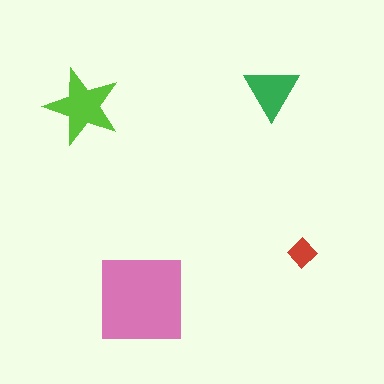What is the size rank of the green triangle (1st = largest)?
3rd.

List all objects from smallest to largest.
The red diamond, the green triangle, the lime star, the pink square.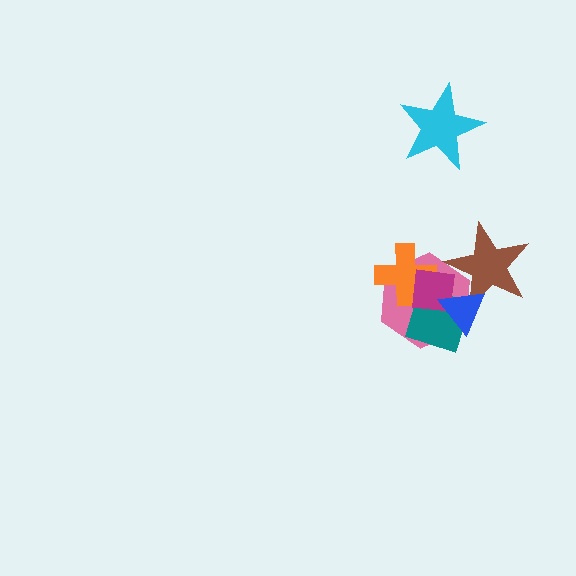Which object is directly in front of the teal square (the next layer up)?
The magenta square is directly in front of the teal square.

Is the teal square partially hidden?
Yes, it is partially covered by another shape.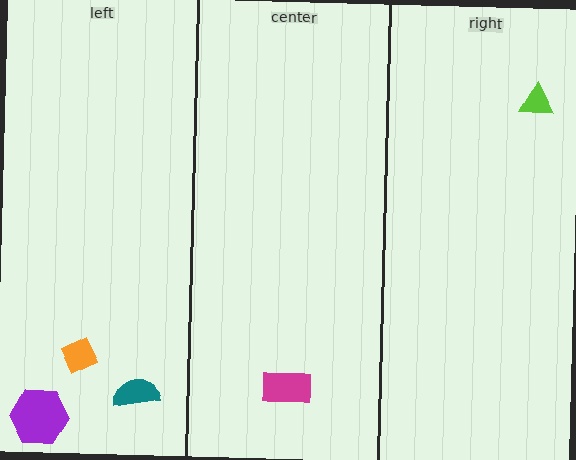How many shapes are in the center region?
1.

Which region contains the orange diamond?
The left region.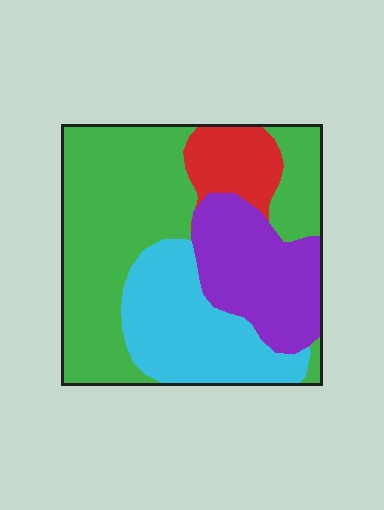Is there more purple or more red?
Purple.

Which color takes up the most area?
Green, at roughly 45%.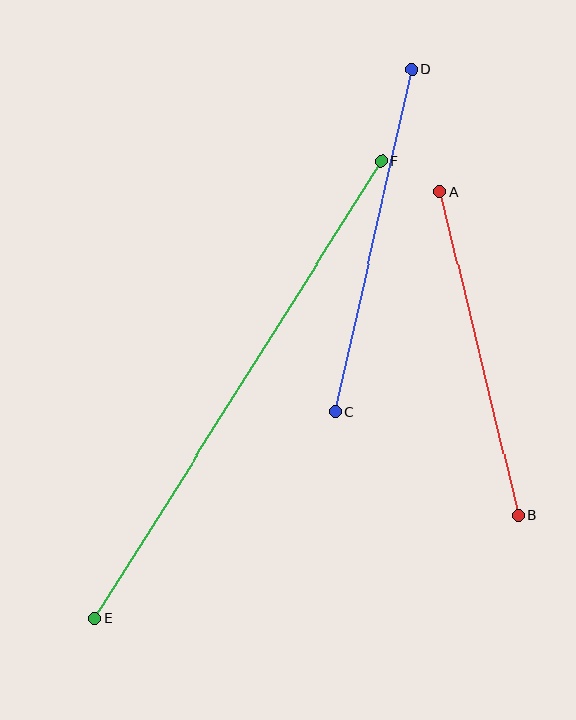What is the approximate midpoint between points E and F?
The midpoint is at approximately (238, 390) pixels.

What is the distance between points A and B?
The distance is approximately 332 pixels.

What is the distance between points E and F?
The distance is approximately 539 pixels.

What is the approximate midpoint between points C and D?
The midpoint is at approximately (374, 240) pixels.